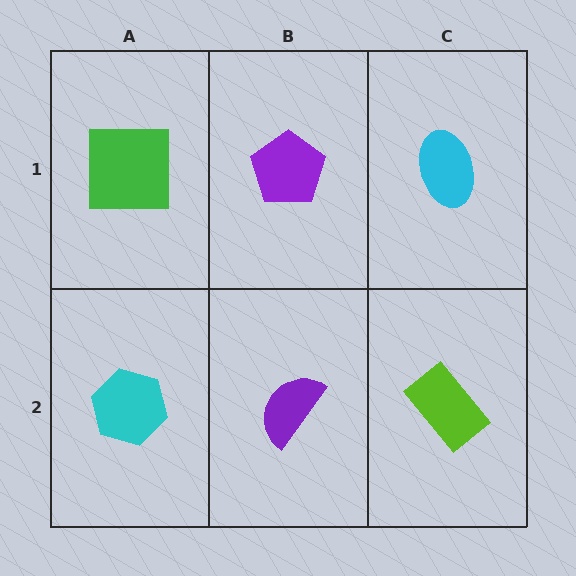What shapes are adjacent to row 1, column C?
A lime rectangle (row 2, column C), a purple pentagon (row 1, column B).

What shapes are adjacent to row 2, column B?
A purple pentagon (row 1, column B), a cyan hexagon (row 2, column A), a lime rectangle (row 2, column C).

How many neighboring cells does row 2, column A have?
2.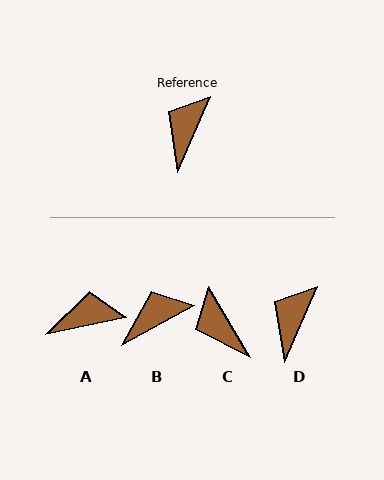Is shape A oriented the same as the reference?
No, it is off by about 54 degrees.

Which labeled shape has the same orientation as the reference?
D.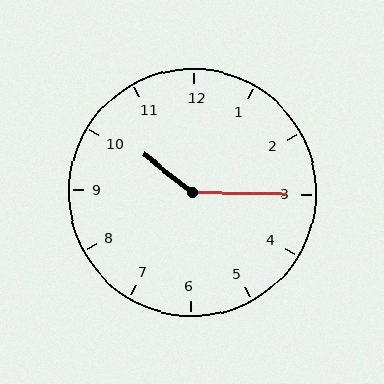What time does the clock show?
10:15.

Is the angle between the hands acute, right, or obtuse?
It is obtuse.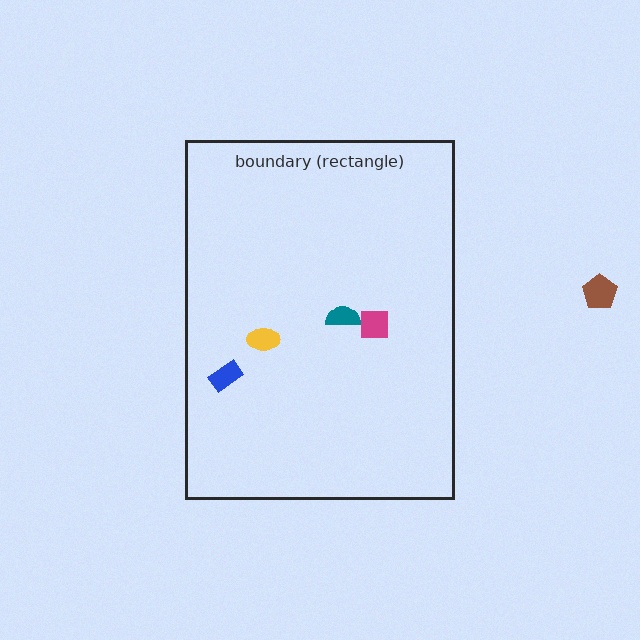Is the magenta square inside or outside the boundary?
Inside.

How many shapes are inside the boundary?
4 inside, 1 outside.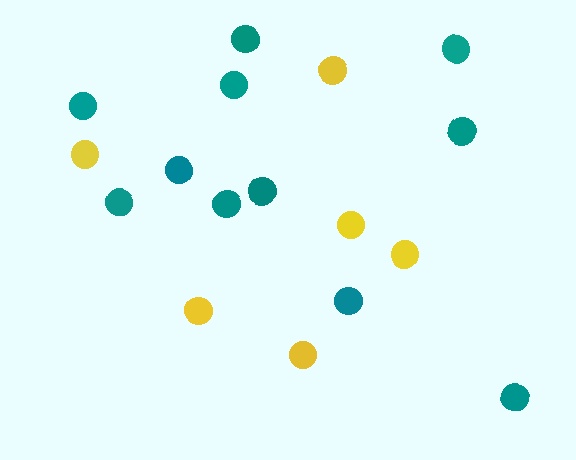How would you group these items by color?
There are 2 groups: one group of yellow circles (6) and one group of teal circles (11).